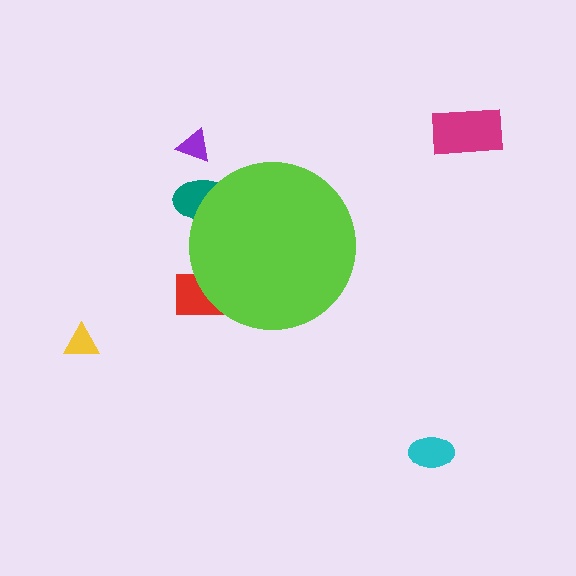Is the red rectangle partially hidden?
Yes, the red rectangle is partially hidden behind the lime circle.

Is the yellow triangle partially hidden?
No, the yellow triangle is fully visible.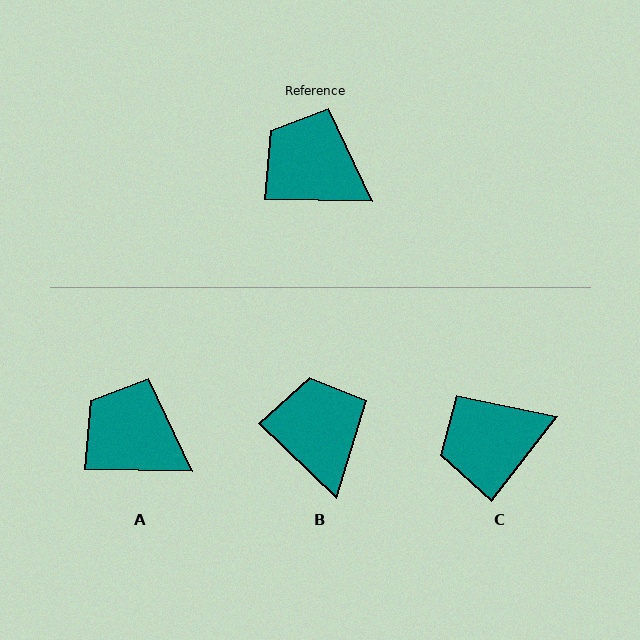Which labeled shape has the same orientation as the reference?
A.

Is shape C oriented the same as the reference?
No, it is off by about 53 degrees.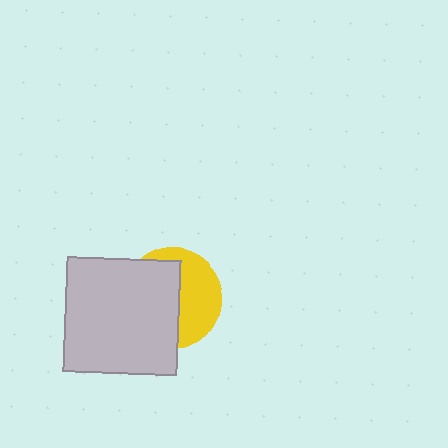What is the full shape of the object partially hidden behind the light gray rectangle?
The partially hidden object is a yellow circle.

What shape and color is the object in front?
The object in front is a light gray rectangle.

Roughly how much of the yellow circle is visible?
A small part of it is visible (roughly 44%).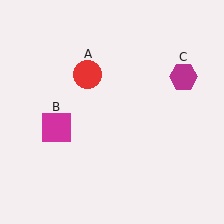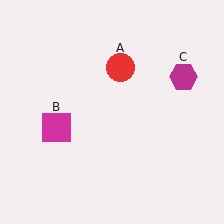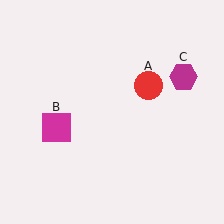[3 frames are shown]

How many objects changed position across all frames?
1 object changed position: red circle (object A).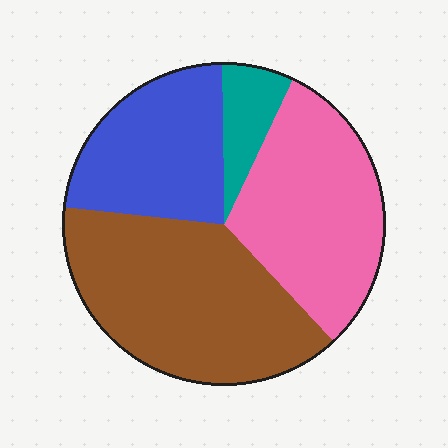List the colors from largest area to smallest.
From largest to smallest: brown, pink, blue, teal.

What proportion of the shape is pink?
Pink takes up about one third (1/3) of the shape.